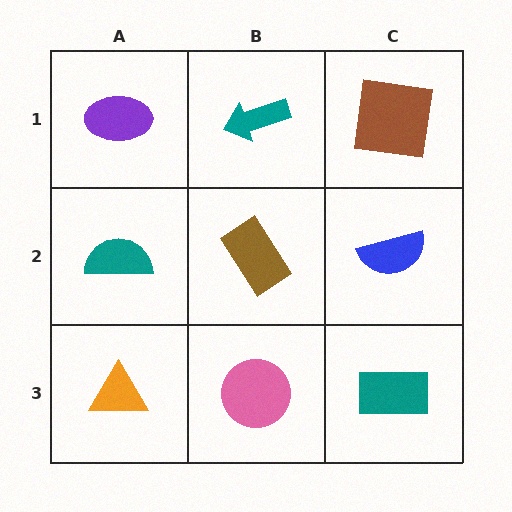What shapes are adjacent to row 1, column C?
A blue semicircle (row 2, column C), a teal arrow (row 1, column B).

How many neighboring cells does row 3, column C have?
2.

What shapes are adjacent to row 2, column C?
A brown square (row 1, column C), a teal rectangle (row 3, column C), a brown rectangle (row 2, column B).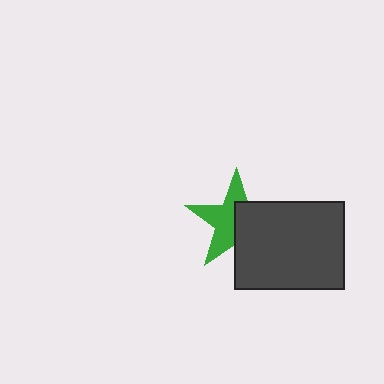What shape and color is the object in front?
The object in front is a dark gray rectangle.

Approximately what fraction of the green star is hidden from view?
Roughly 47% of the green star is hidden behind the dark gray rectangle.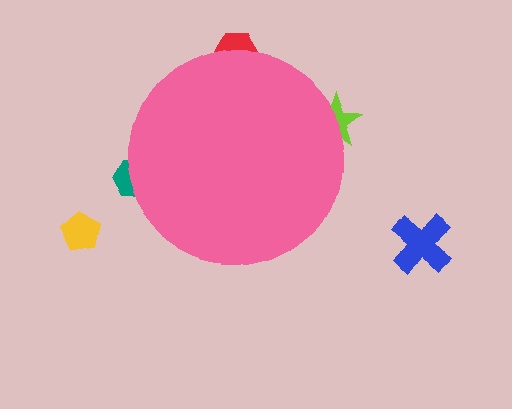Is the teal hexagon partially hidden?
Yes, the teal hexagon is partially hidden behind the pink circle.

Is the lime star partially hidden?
Yes, the lime star is partially hidden behind the pink circle.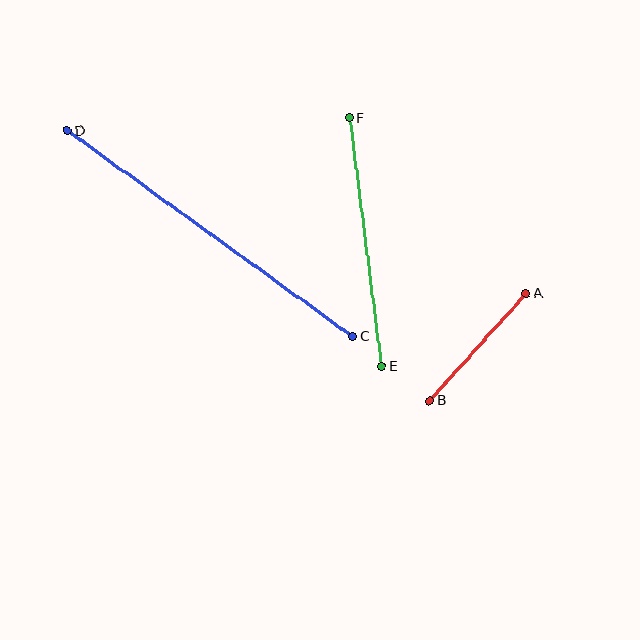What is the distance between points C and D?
The distance is approximately 352 pixels.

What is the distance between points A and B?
The distance is approximately 144 pixels.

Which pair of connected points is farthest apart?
Points C and D are farthest apart.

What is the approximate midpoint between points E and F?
The midpoint is at approximately (366, 242) pixels.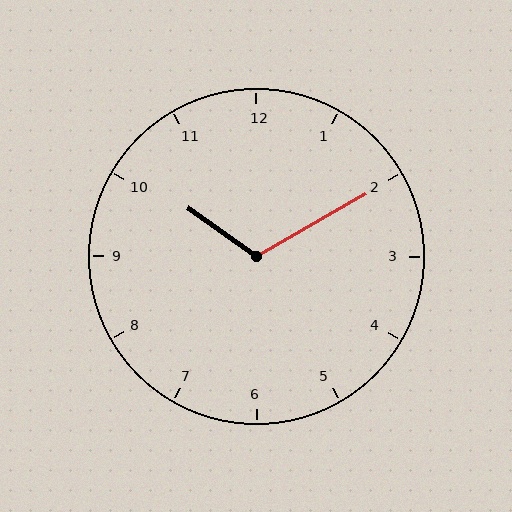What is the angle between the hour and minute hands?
Approximately 115 degrees.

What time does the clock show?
10:10.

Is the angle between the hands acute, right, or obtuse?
It is obtuse.